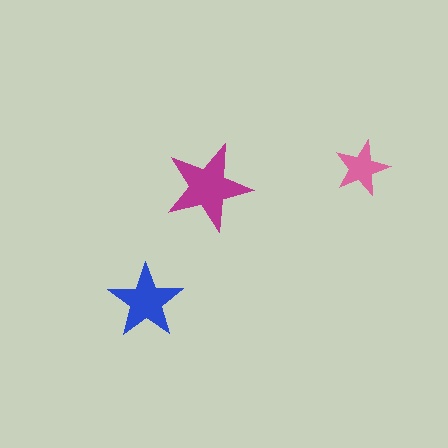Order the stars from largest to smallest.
the magenta one, the blue one, the pink one.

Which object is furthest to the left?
The blue star is leftmost.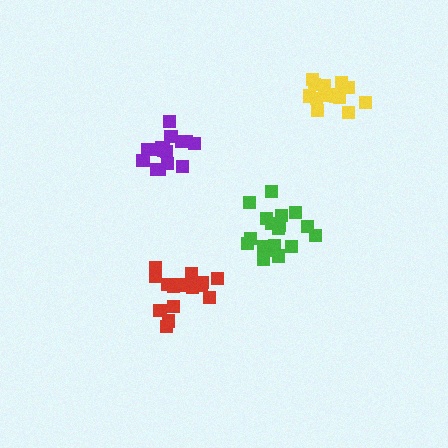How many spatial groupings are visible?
There are 4 spatial groupings.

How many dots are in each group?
Group 1: 15 dots, Group 2: 14 dots, Group 3: 18 dots, Group 4: 15 dots (62 total).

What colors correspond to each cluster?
The clusters are colored: red, yellow, green, purple.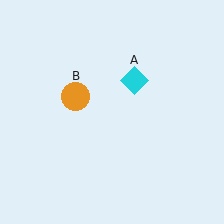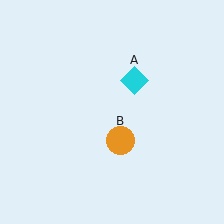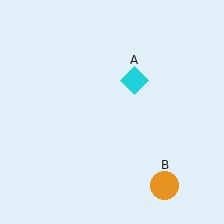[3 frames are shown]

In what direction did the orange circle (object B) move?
The orange circle (object B) moved down and to the right.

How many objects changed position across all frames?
1 object changed position: orange circle (object B).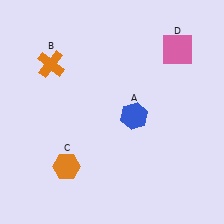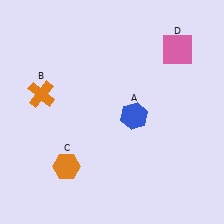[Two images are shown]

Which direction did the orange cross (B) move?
The orange cross (B) moved down.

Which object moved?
The orange cross (B) moved down.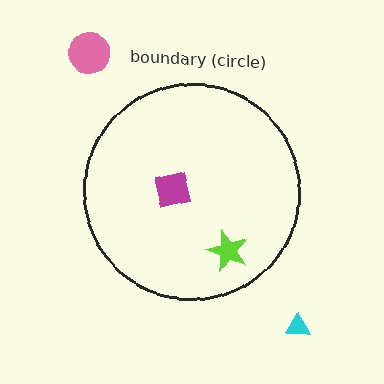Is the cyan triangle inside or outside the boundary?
Outside.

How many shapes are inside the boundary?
2 inside, 2 outside.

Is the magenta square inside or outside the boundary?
Inside.